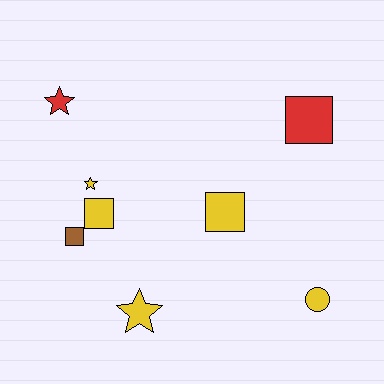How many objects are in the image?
There are 8 objects.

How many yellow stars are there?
There are 2 yellow stars.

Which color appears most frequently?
Yellow, with 5 objects.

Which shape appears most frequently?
Square, with 4 objects.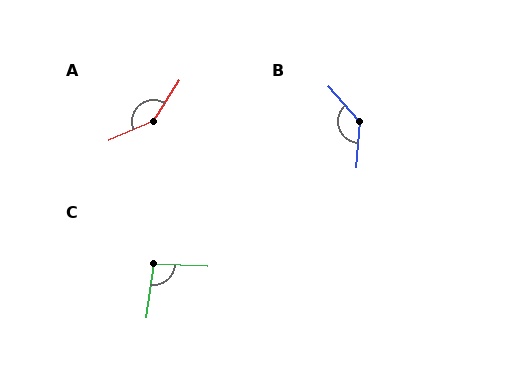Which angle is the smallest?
C, at approximately 95 degrees.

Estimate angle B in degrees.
Approximately 134 degrees.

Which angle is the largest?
A, at approximately 146 degrees.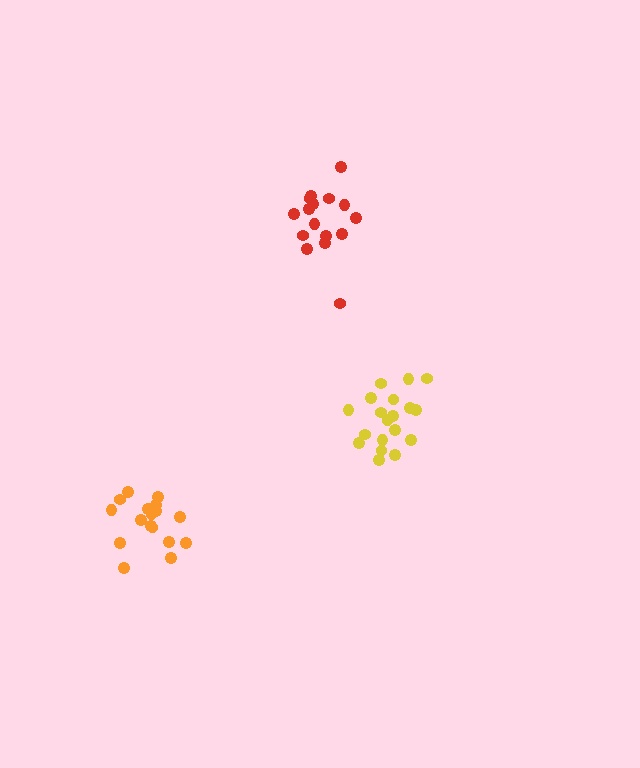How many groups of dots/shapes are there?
There are 3 groups.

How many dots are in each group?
Group 1: 19 dots, Group 2: 17 dots, Group 3: 16 dots (52 total).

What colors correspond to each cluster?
The clusters are colored: yellow, orange, red.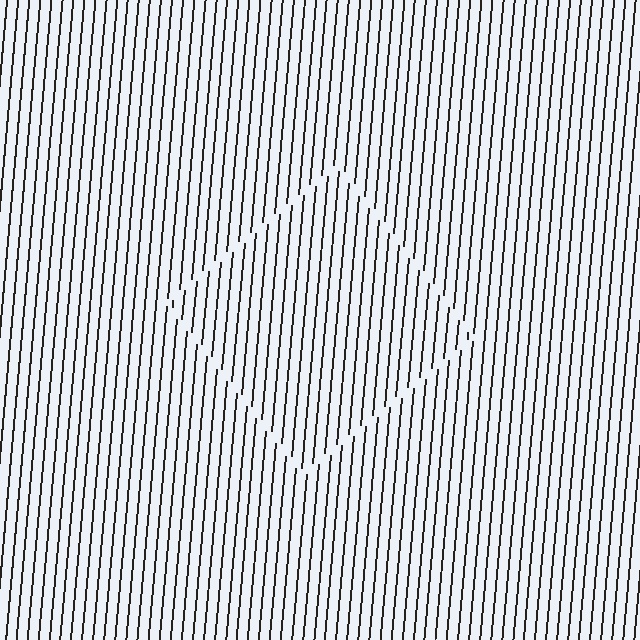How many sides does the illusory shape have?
4 sides — the line-ends trace a square.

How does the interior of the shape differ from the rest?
The interior of the shape contains the same grating, shifted by half a period — the contour is defined by the phase discontinuity where line-ends from the inner and outer gratings abut.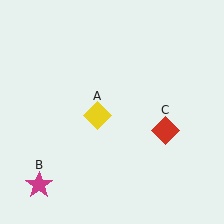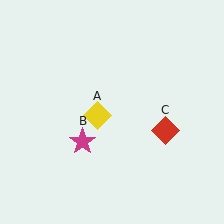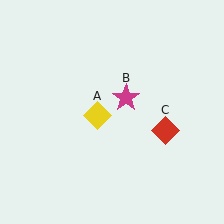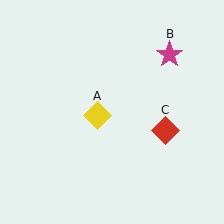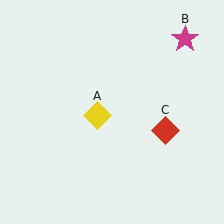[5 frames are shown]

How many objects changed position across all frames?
1 object changed position: magenta star (object B).